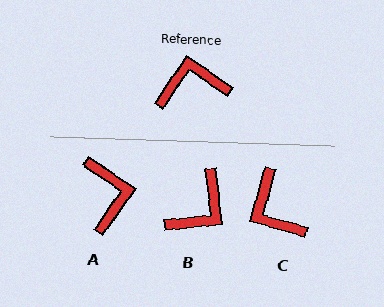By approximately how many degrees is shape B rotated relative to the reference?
Approximately 140 degrees clockwise.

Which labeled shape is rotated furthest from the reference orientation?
B, about 140 degrees away.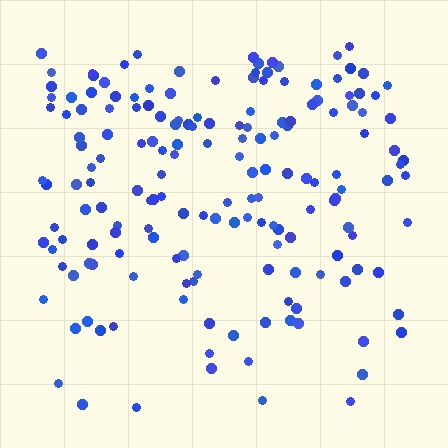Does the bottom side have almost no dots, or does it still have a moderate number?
Still a moderate number, just noticeably fewer than the top.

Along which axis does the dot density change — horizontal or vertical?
Vertical.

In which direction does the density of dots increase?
From bottom to top, with the top side densest.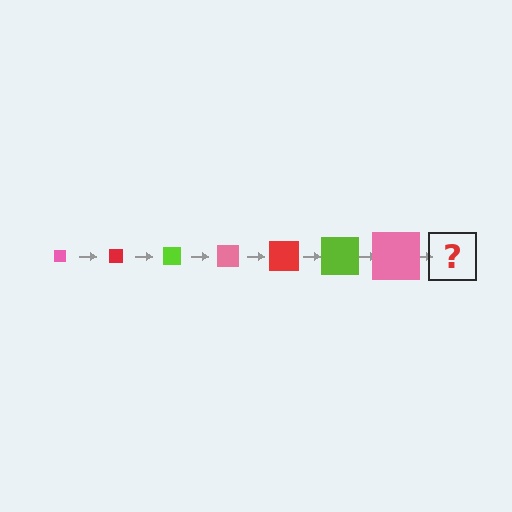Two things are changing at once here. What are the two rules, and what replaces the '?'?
The two rules are that the square grows larger each step and the color cycles through pink, red, and lime. The '?' should be a red square, larger than the previous one.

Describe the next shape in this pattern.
It should be a red square, larger than the previous one.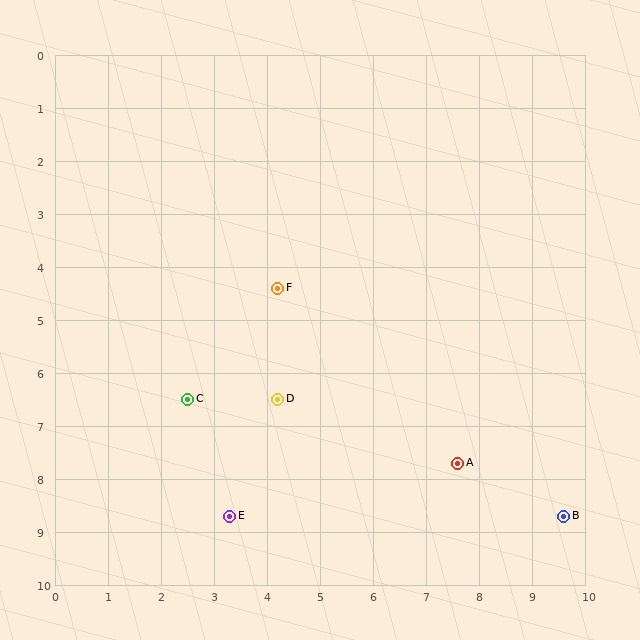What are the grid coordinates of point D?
Point D is at approximately (4.2, 6.5).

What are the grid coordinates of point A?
Point A is at approximately (7.6, 7.7).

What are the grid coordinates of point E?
Point E is at approximately (3.3, 8.7).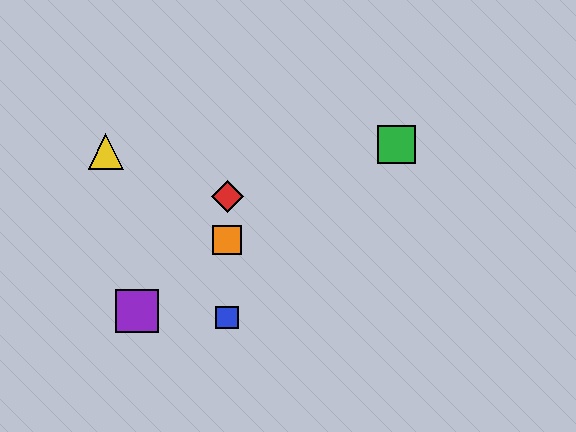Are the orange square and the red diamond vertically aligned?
Yes, both are at x≈227.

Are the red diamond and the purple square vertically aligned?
No, the red diamond is at x≈227 and the purple square is at x≈137.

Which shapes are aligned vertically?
The red diamond, the blue square, the orange square are aligned vertically.